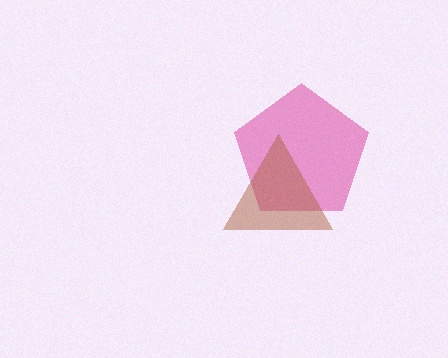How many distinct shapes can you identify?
There are 2 distinct shapes: a magenta pentagon, a brown triangle.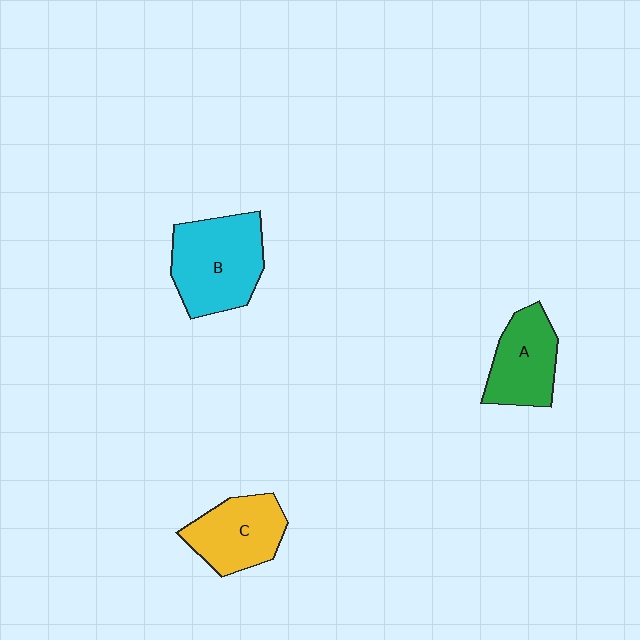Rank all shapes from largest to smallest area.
From largest to smallest: B (cyan), C (yellow), A (green).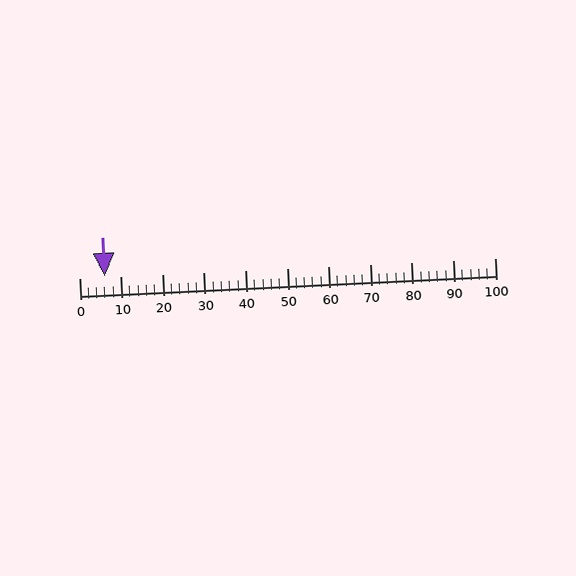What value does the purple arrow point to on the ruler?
The purple arrow points to approximately 6.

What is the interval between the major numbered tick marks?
The major tick marks are spaced 10 units apart.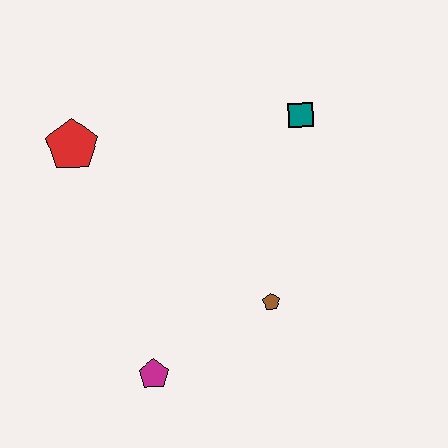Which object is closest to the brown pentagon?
The magenta pentagon is closest to the brown pentagon.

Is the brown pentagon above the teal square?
No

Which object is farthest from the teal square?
The magenta pentagon is farthest from the teal square.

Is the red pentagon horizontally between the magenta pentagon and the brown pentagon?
No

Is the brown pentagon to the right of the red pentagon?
Yes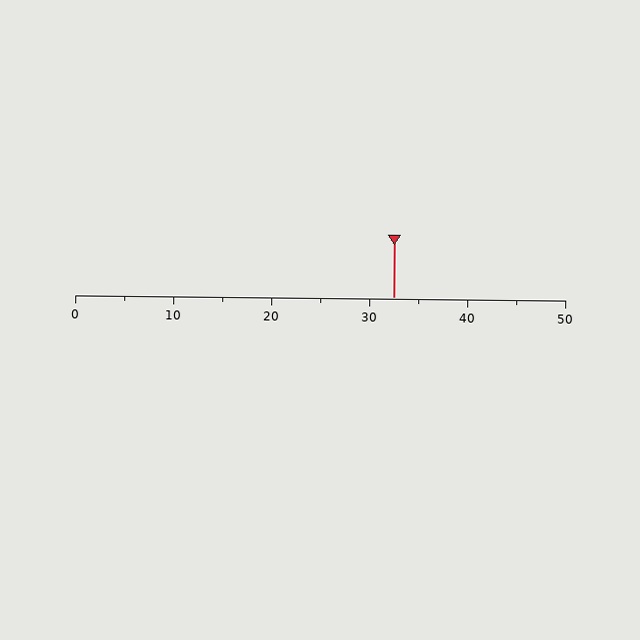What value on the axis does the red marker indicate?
The marker indicates approximately 32.5.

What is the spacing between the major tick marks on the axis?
The major ticks are spaced 10 apart.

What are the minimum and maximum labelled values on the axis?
The axis runs from 0 to 50.